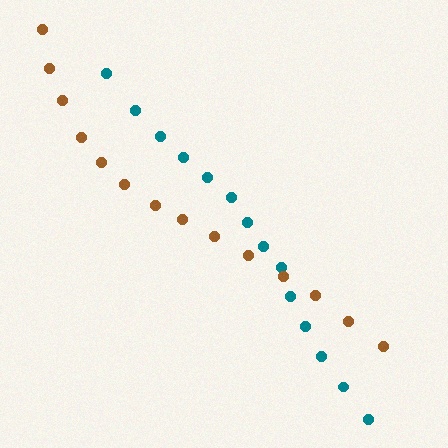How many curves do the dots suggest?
There are 2 distinct paths.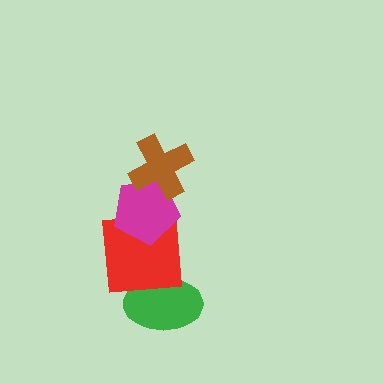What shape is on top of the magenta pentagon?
The brown cross is on top of the magenta pentagon.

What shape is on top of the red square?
The magenta pentagon is on top of the red square.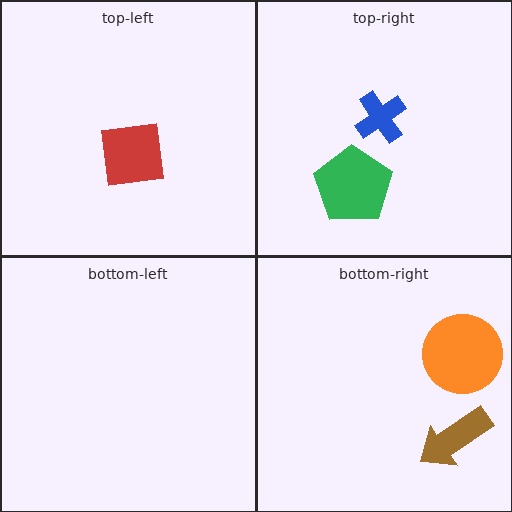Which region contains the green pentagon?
The top-right region.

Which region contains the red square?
The top-left region.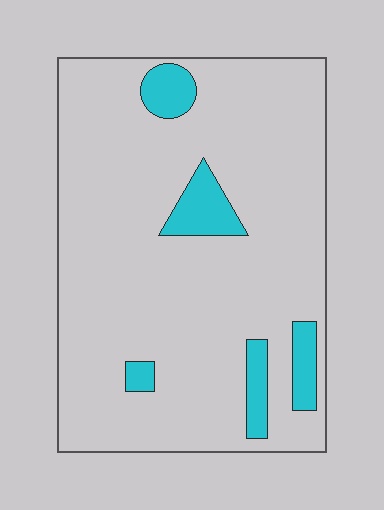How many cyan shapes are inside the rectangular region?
5.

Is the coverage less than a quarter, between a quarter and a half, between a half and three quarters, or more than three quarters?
Less than a quarter.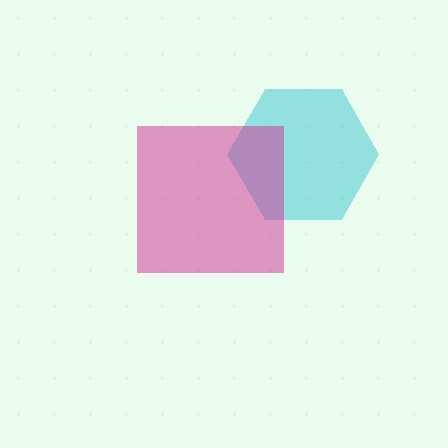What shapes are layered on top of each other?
The layered shapes are: a cyan hexagon, a magenta square.